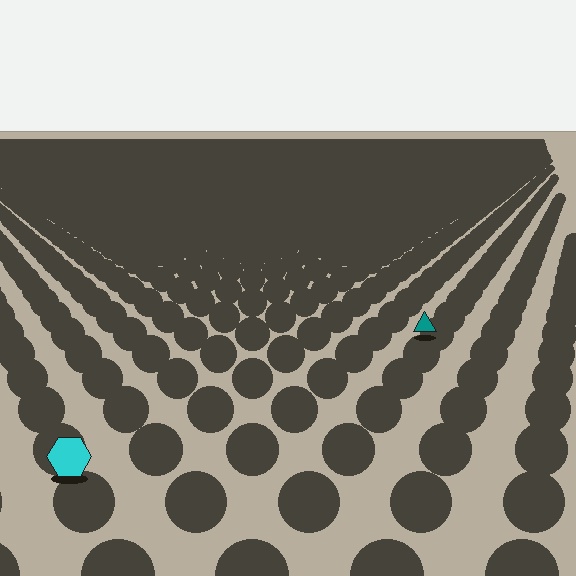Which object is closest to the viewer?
The cyan hexagon is closest. The texture marks near it are larger and more spread out.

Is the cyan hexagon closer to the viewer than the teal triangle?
Yes. The cyan hexagon is closer — you can tell from the texture gradient: the ground texture is coarser near it.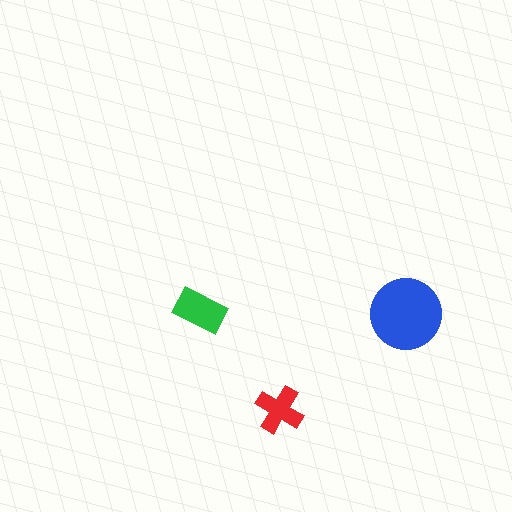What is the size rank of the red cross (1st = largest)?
3rd.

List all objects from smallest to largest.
The red cross, the green rectangle, the blue circle.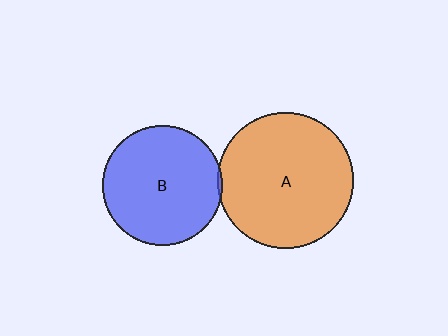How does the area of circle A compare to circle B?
Approximately 1.3 times.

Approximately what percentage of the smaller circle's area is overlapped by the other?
Approximately 5%.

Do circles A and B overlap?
Yes.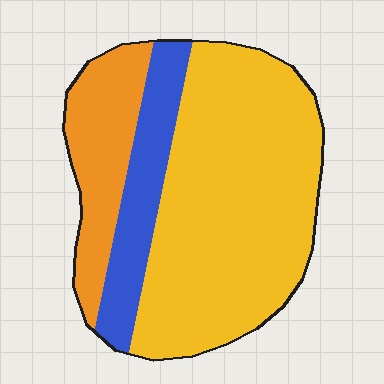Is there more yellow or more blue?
Yellow.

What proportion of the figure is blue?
Blue covers about 15% of the figure.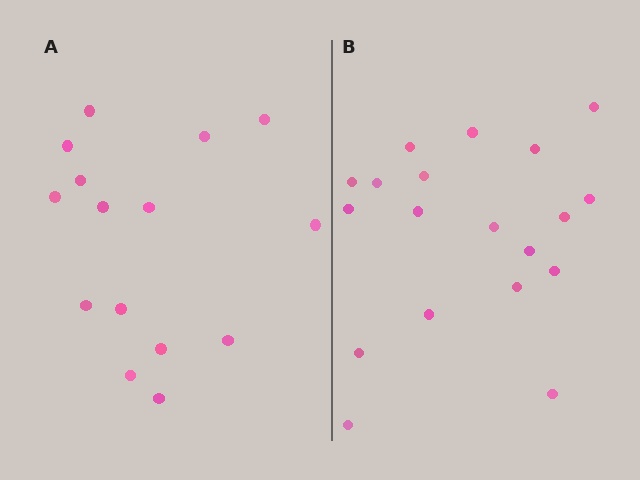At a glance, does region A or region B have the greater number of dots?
Region B (the right region) has more dots.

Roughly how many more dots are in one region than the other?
Region B has about 4 more dots than region A.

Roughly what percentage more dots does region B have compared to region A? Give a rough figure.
About 25% more.